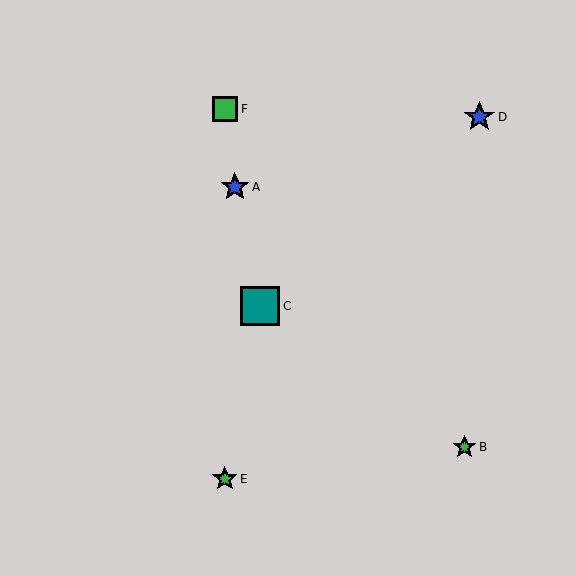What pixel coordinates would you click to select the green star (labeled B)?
Click at (465, 447) to select the green star B.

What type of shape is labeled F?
Shape F is a green square.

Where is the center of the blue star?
The center of the blue star is at (235, 186).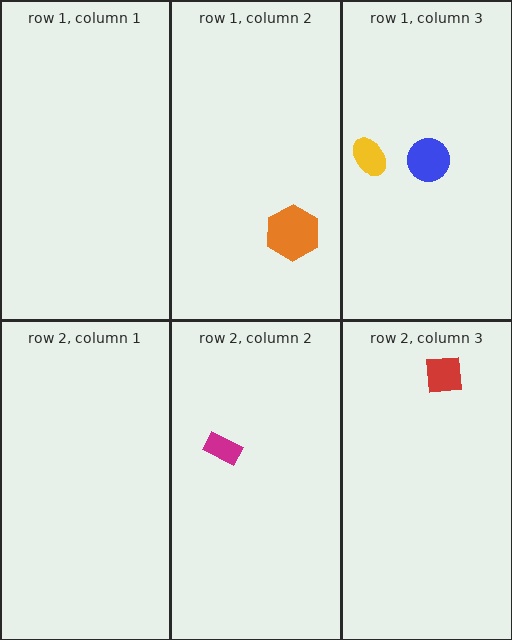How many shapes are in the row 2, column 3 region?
1.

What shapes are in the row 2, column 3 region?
The red square.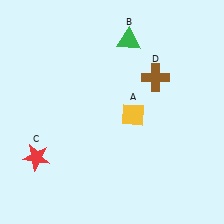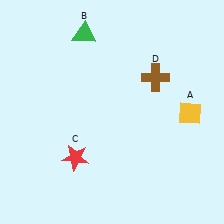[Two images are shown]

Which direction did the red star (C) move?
The red star (C) moved right.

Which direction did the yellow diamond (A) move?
The yellow diamond (A) moved right.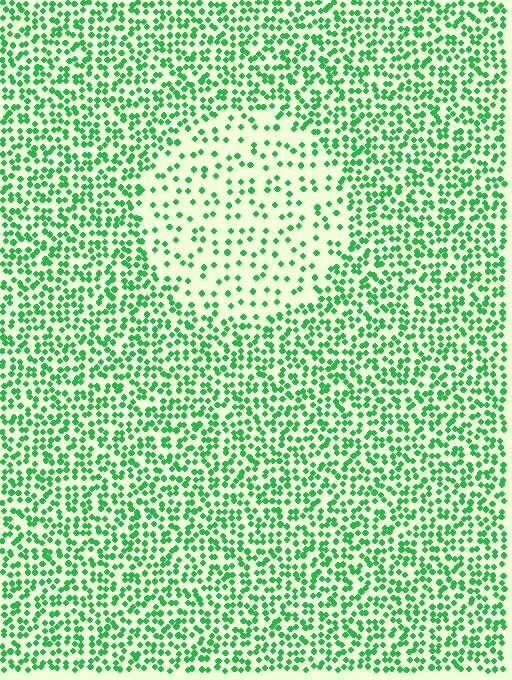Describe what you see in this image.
The image contains small green elements arranged at two different densities. A circle-shaped region is visible where the elements are less densely packed than the surrounding area.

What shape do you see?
I see a circle.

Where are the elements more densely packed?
The elements are more densely packed outside the circle boundary.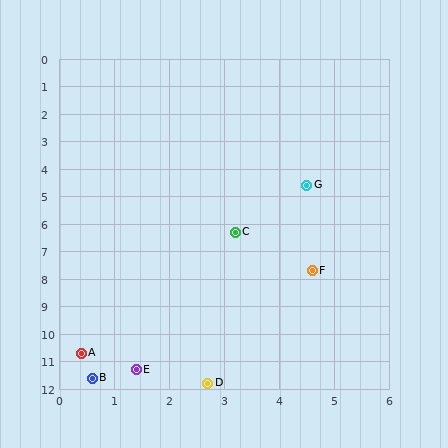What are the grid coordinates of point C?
Point C is at approximately (3.2, 6.3).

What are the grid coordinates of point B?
Point B is at approximately (0.6, 11.6).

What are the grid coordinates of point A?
Point A is at approximately (0.4, 10.7).